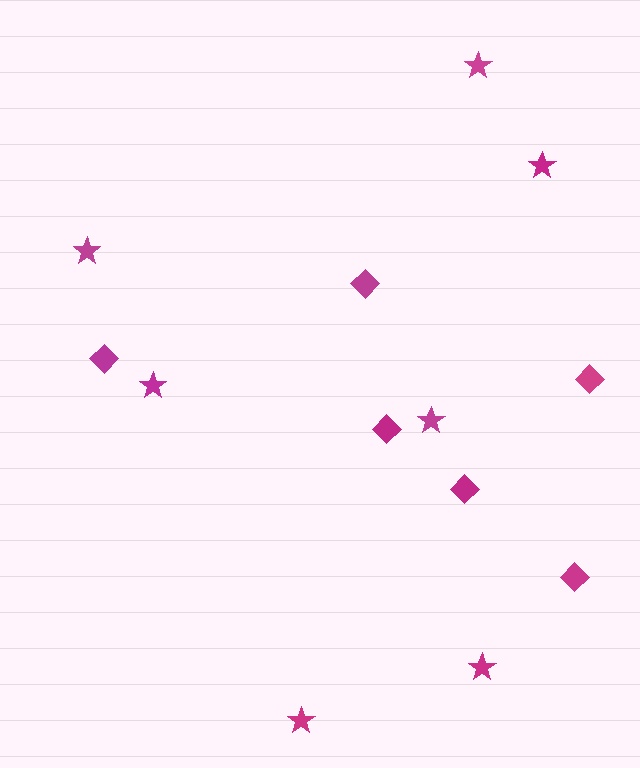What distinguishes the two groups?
There are 2 groups: one group of stars (7) and one group of diamonds (6).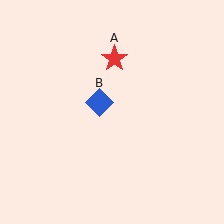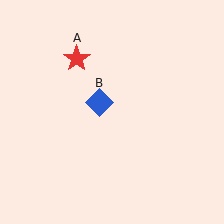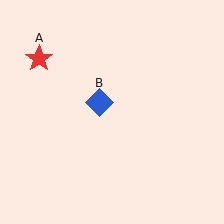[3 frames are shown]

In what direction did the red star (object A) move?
The red star (object A) moved left.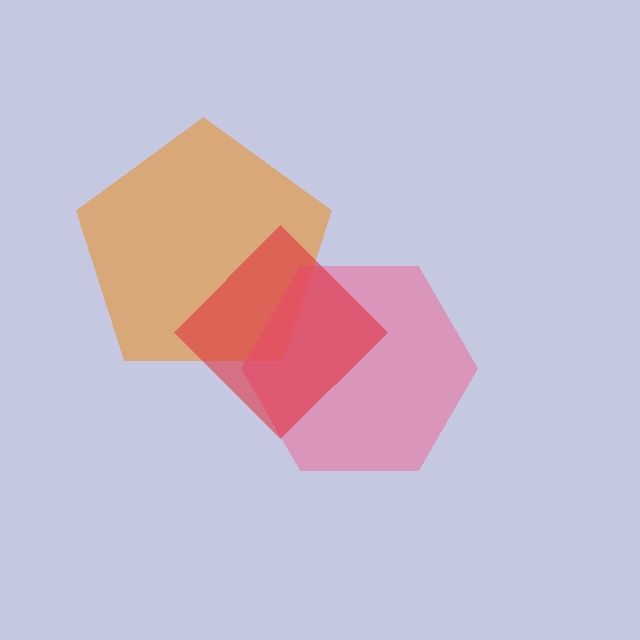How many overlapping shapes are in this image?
There are 3 overlapping shapes in the image.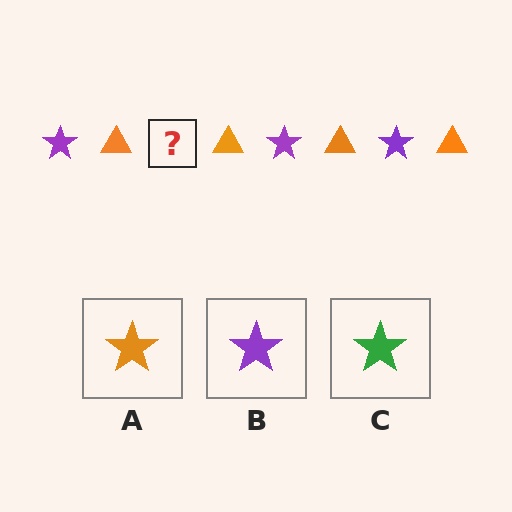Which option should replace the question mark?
Option B.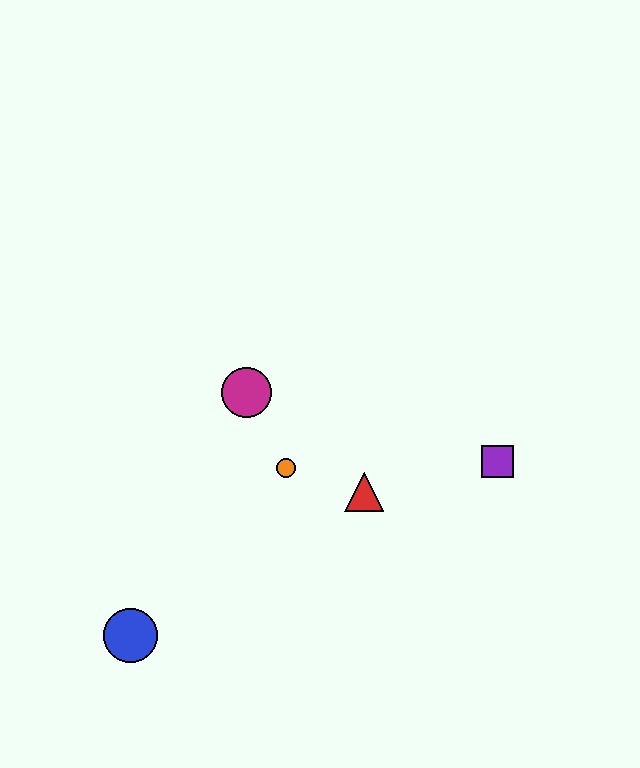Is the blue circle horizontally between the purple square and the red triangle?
No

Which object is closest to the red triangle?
The orange circle is closest to the red triangle.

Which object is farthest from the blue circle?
The purple square is farthest from the blue circle.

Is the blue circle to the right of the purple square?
No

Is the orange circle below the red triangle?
No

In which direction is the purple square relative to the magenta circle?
The purple square is to the right of the magenta circle.